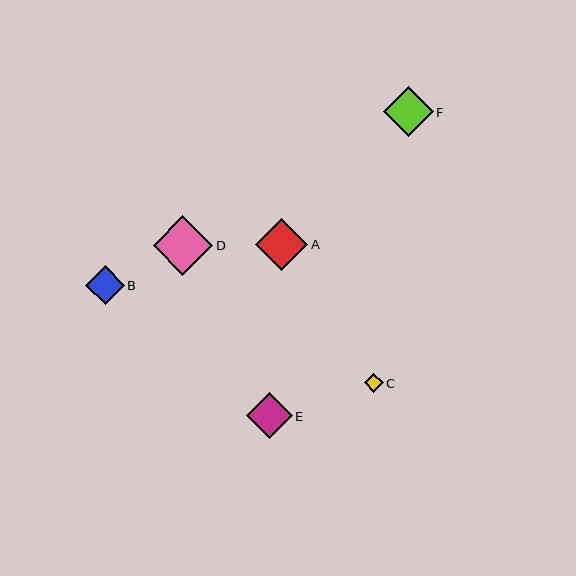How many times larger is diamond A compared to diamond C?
Diamond A is approximately 2.8 times the size of diamond C.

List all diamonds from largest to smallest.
From largest to smallest: D, A, F, E, B, C.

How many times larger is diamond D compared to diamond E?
Diamond D is approximately 1.3 times the size of diamond E.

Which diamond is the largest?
Diamond D is the largest with a size of approximately 60 pixels.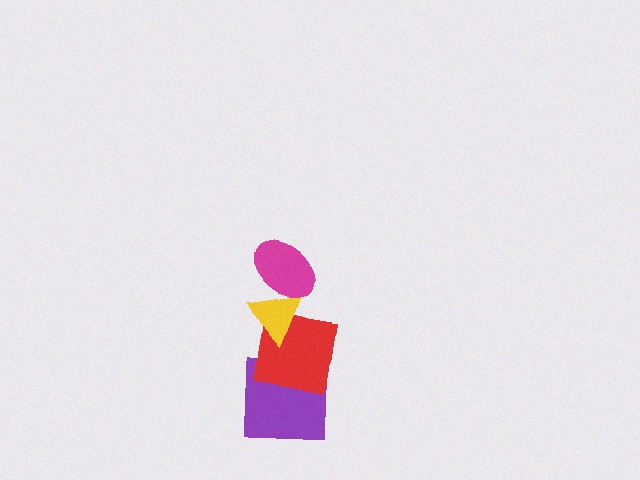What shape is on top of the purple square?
The red square is on top of the purple square.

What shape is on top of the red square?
The yellow triangle is on top of the red square.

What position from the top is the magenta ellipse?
The magenta ellipse is 1st from the top.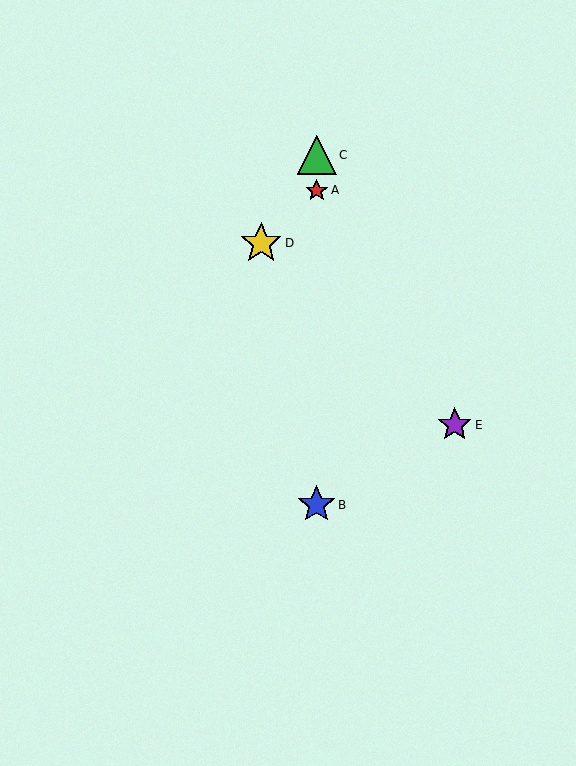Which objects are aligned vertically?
Objects A, B, C are aligned vertically.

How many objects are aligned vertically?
3 objects (A, B, C) are aligned vertically.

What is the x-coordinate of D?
Object D is at x≈261.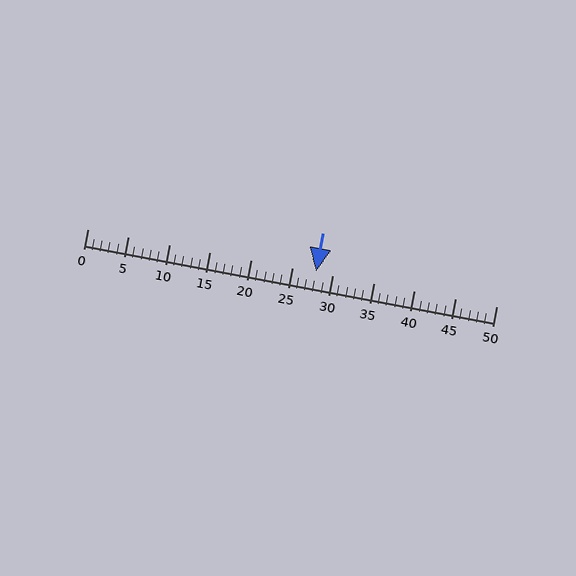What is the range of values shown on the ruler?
The ruler shows values from 0 to 50.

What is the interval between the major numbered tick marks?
The major tick marks are spaced 5 units apart.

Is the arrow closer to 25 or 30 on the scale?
The arrow is closer to 30.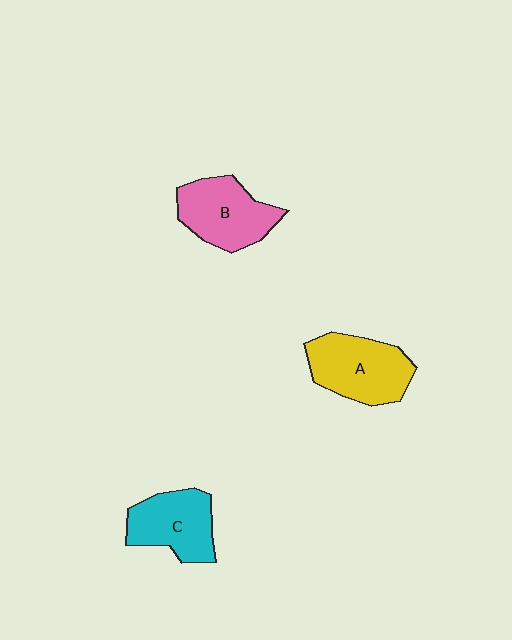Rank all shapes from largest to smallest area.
From largest to smallest: A (yellow), B (pink), C (cyan).